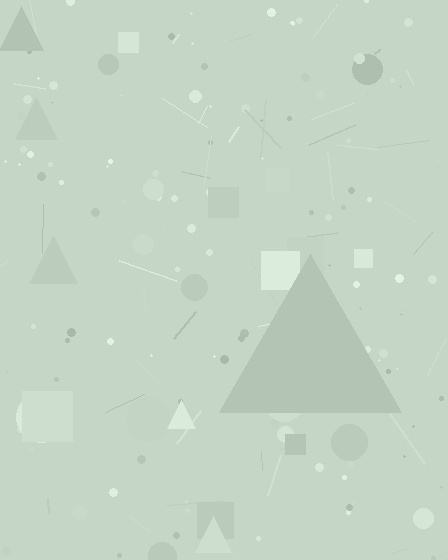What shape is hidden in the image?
A triangle is hidden in the image.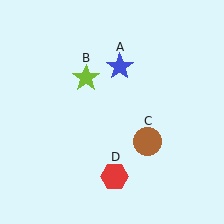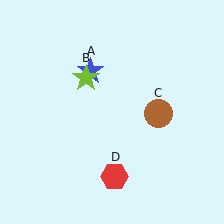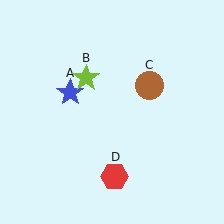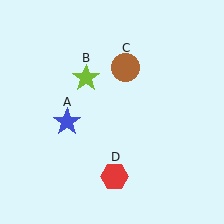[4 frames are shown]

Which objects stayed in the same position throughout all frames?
Lime star (object B) and red hexagon (object D) remained stationary.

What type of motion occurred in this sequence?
The blue star (object A), brown circle (object C) rotated counterclockwise around the center of the scene.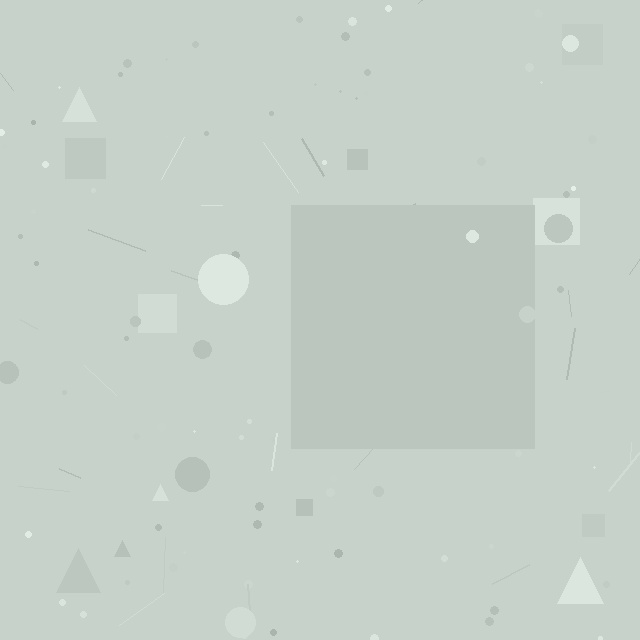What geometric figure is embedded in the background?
A square is embedded in the background.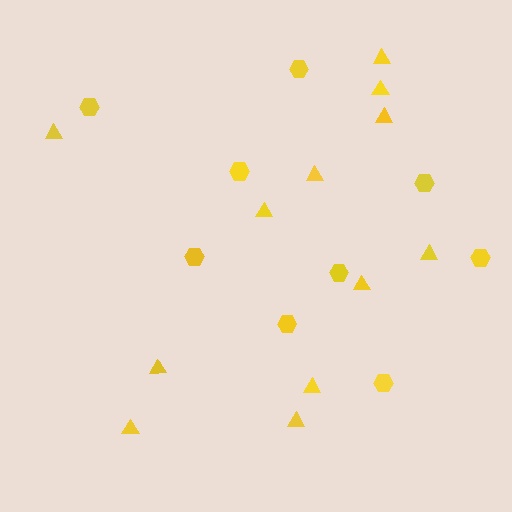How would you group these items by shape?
There are 2 groups: one group of hexagons (9) and one group of triangles (12).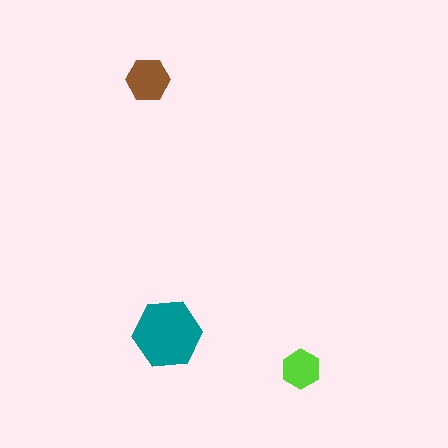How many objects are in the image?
There are 3 objects in the image.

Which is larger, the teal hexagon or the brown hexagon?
The teal one.